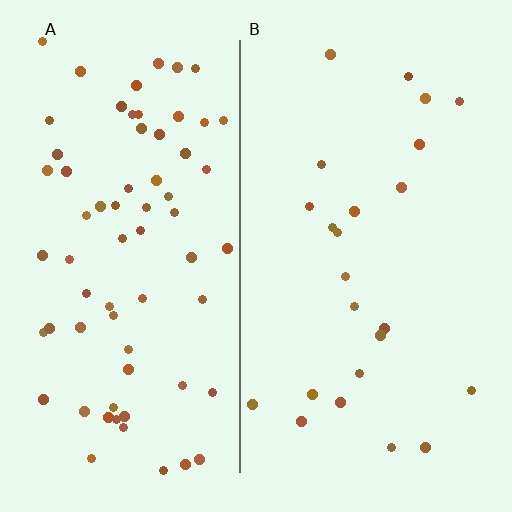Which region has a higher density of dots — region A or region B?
A (the left).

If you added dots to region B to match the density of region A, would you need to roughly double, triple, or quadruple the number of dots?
Approximately triple.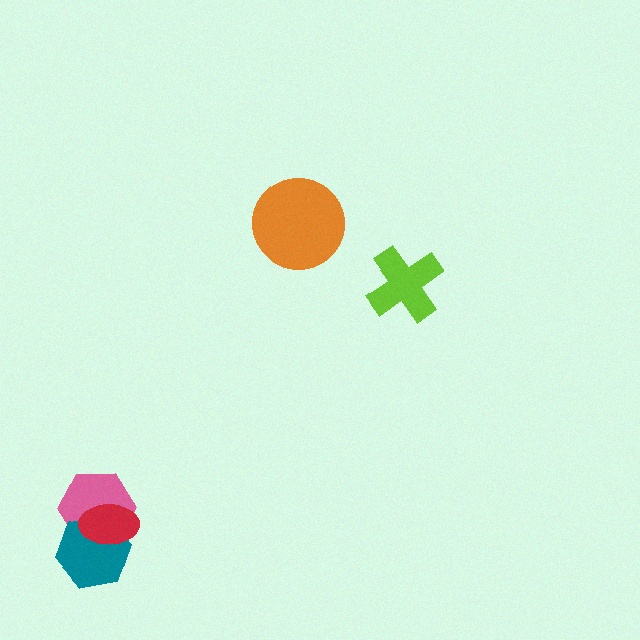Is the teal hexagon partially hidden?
Yes, it is partially covered by another shape.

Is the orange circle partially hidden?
No, no other shape covers it.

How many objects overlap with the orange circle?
0 objects overlap with the orange circle.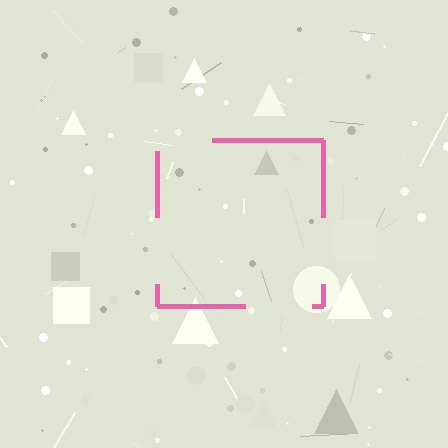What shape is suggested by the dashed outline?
The dashed outline suggests a square.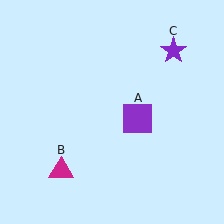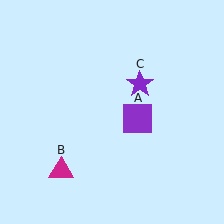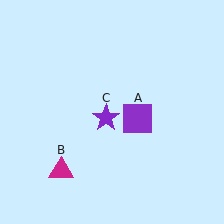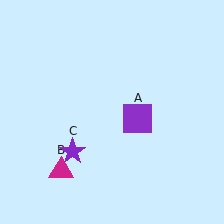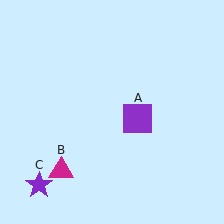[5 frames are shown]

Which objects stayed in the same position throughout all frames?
Purple square (object A) and magenta triangle (object B) remained stationary.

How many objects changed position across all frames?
1 object changed position: purple star (object C).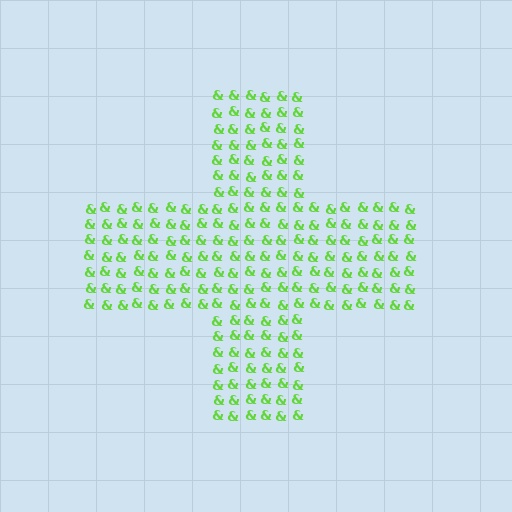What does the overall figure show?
The overall figure shows a cross.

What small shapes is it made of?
It is made of small ampersands.